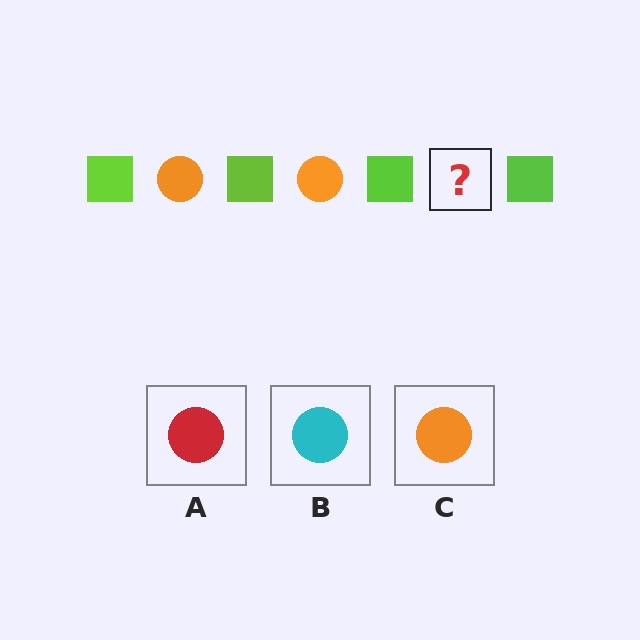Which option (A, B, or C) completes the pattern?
C.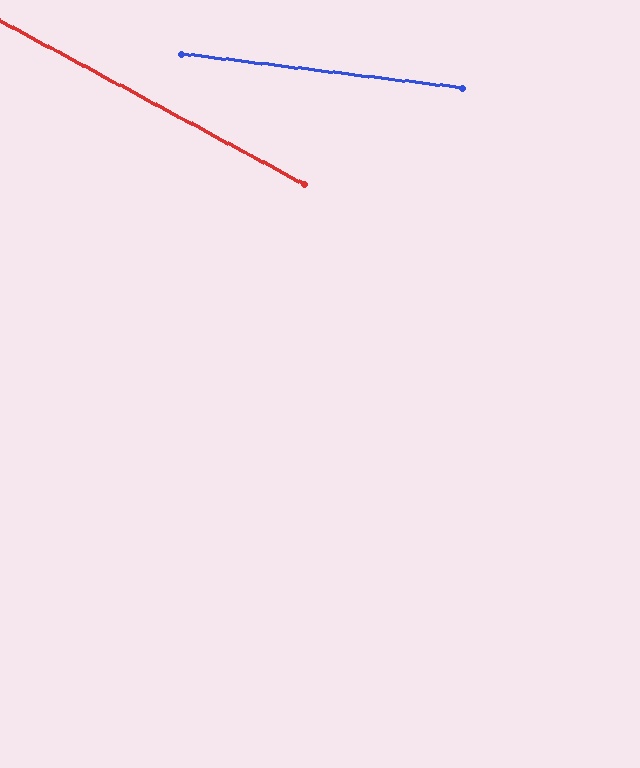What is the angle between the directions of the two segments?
Approximately 21 degrees.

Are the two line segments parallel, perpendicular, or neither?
Neither parallel nor perpendicular — they differ by about 21°.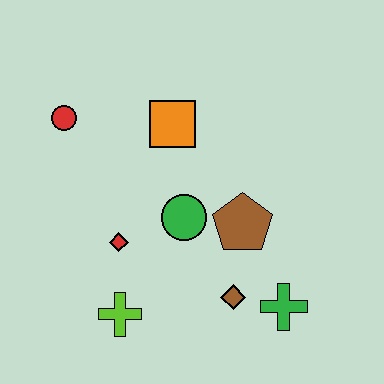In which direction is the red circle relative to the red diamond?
The red circle is above the red diamond.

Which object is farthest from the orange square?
The green cross is farthest from the orange square.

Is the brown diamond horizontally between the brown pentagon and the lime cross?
Yes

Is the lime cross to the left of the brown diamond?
Yes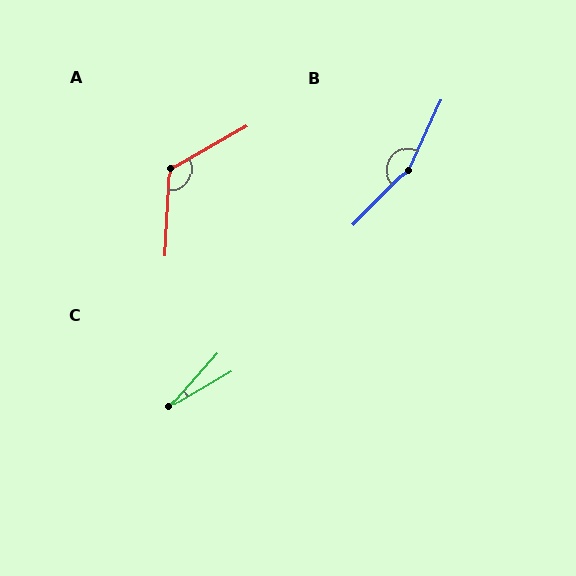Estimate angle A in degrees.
Approximately 122 degrees.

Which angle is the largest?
B, at approximately 160 degrees.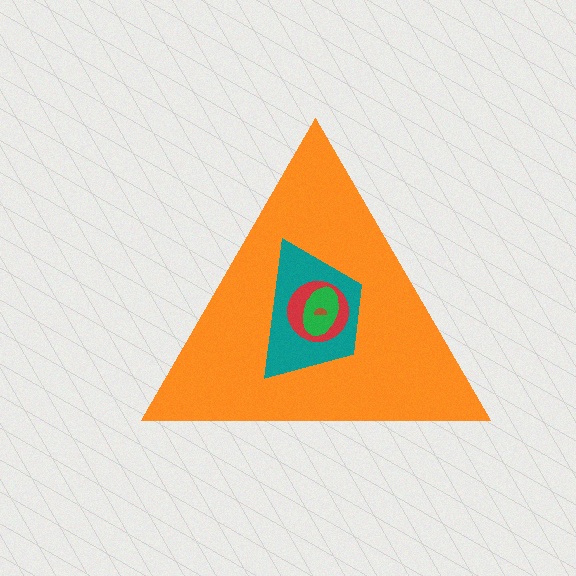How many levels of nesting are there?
5.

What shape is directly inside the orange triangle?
The teal trapezoid.